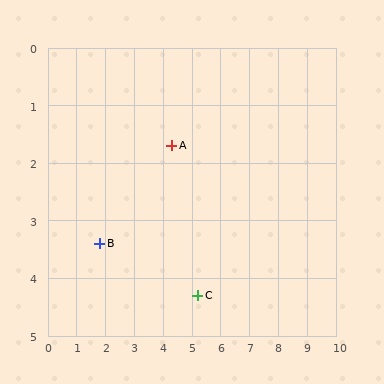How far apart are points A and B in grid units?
Points A and B are about 3.0 grid units apart.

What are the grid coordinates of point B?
Point B is at approximately (1.8, 3.4).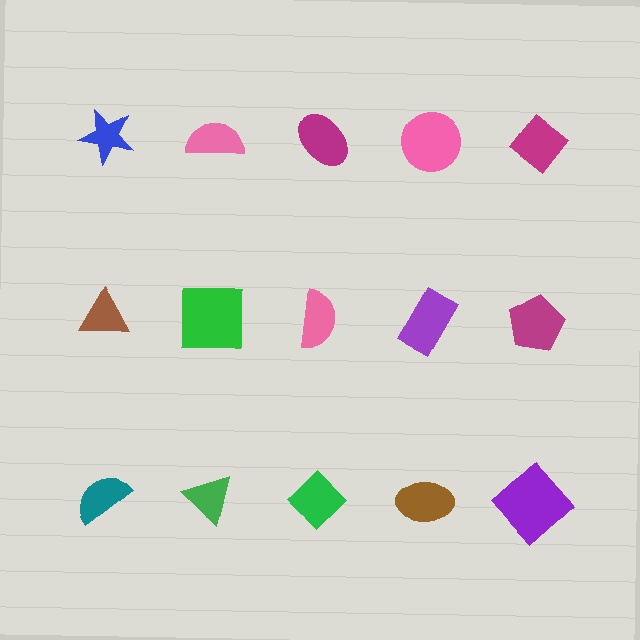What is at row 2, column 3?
A pink semicircle.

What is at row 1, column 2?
A pink semicircle.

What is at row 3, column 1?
A teal semicircle.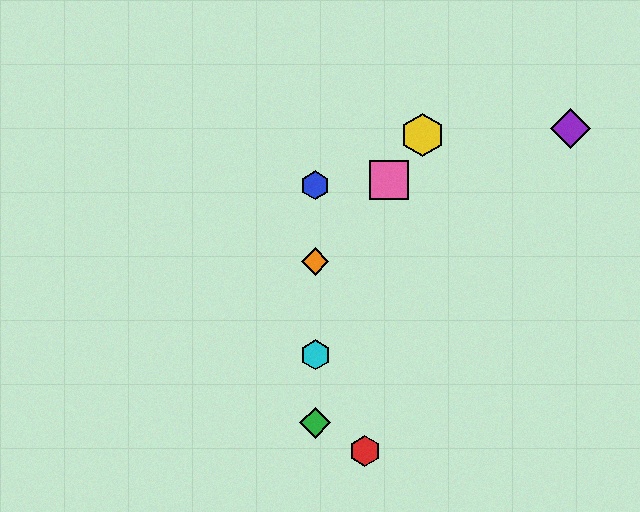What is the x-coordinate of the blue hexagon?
The blue hexagon is at x≈315.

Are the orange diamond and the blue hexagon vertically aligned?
Yes, both are at x≈315.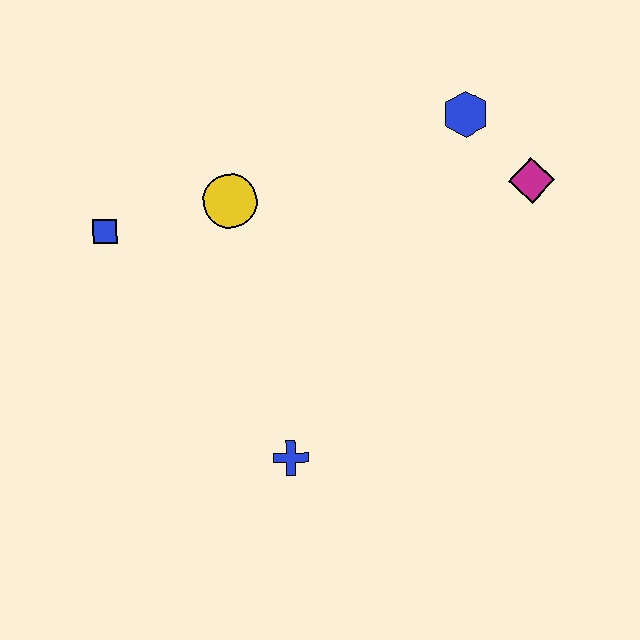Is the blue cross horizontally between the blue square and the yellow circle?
No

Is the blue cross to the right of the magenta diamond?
No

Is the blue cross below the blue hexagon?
Yes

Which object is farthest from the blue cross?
The blue hexagon is farthest from the blue cross.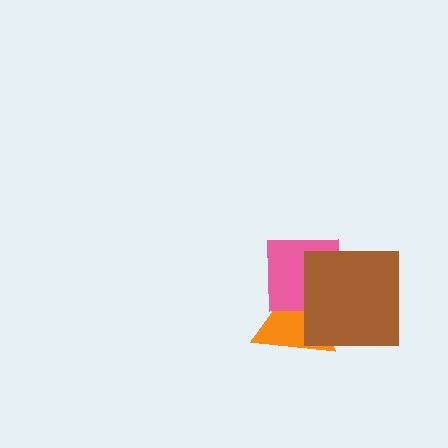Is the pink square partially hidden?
Yes, it is partially covered by another shape.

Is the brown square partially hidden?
No, no other shape covers it.